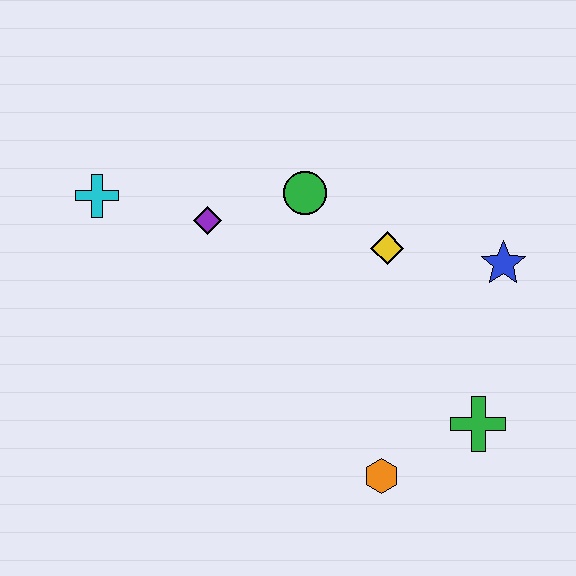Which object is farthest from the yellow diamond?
The cyan cross is farthest from the yellow diamond.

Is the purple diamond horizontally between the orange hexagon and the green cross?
No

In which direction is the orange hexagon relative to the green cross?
The orange hexagon is to the left of the green cross.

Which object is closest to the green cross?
The orange hexagon is closest to the green cross.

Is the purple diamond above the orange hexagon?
Yes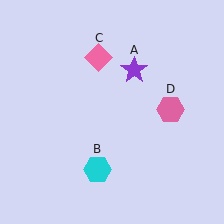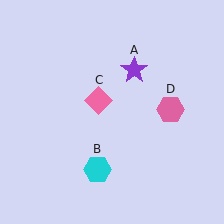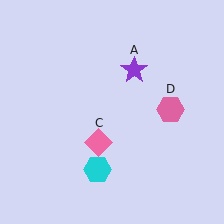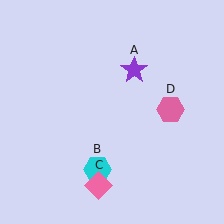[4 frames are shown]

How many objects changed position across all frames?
1 object changed position: pink diamond (object C).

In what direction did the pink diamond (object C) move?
The pink diamond (object C) moved down.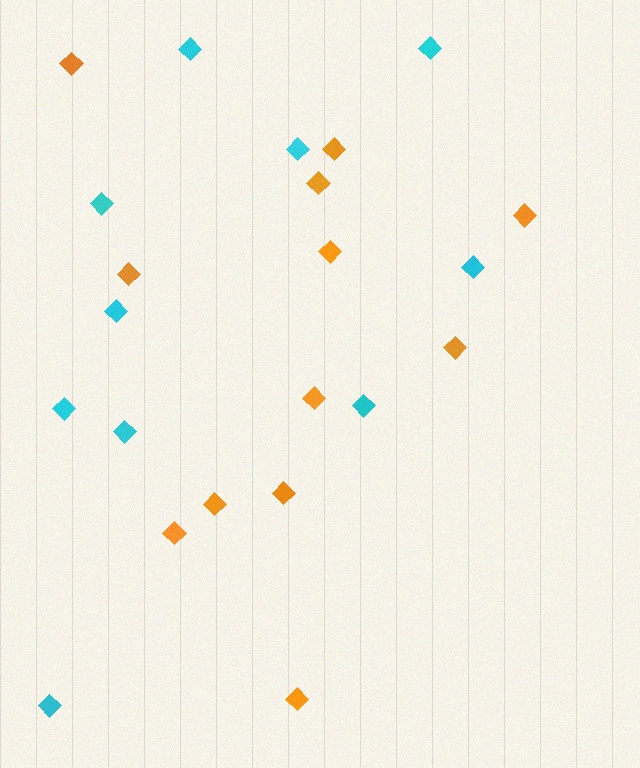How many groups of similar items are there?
There are 2 groups: one group of cyan diamonds (10) and one group of orange diamonds (12).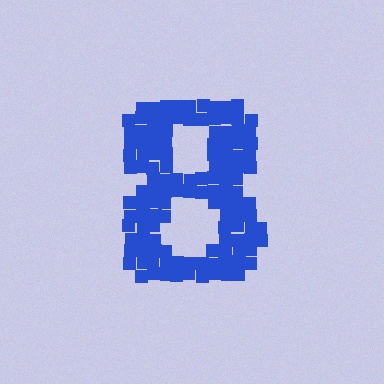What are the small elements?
The small elements are squares.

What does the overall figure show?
The overall figure shows the digit 8.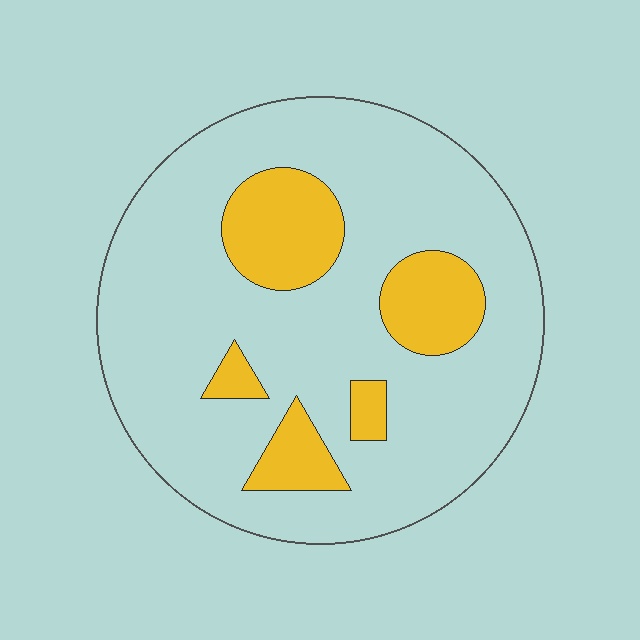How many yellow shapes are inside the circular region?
5.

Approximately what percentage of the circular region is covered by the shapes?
Approximately 20%.